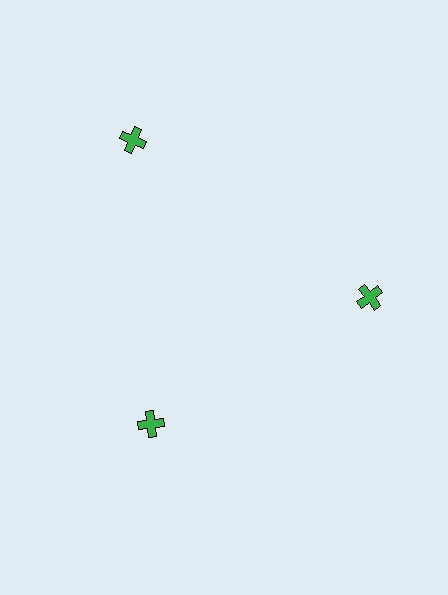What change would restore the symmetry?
The symmetry would be restored by moving it inward, back onto the ring so that all 3 crosses sit at equal angles and equal distance from the center.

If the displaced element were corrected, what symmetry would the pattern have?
It would have 3-fold rotational symmetry — the pattern would map onto itself every 120 degrees.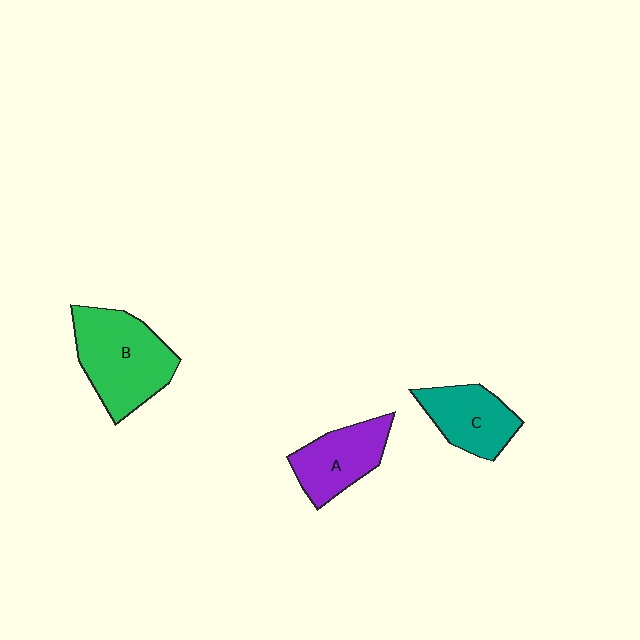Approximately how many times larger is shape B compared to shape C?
Approximately 1.5 times.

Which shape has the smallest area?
Shape C (teal).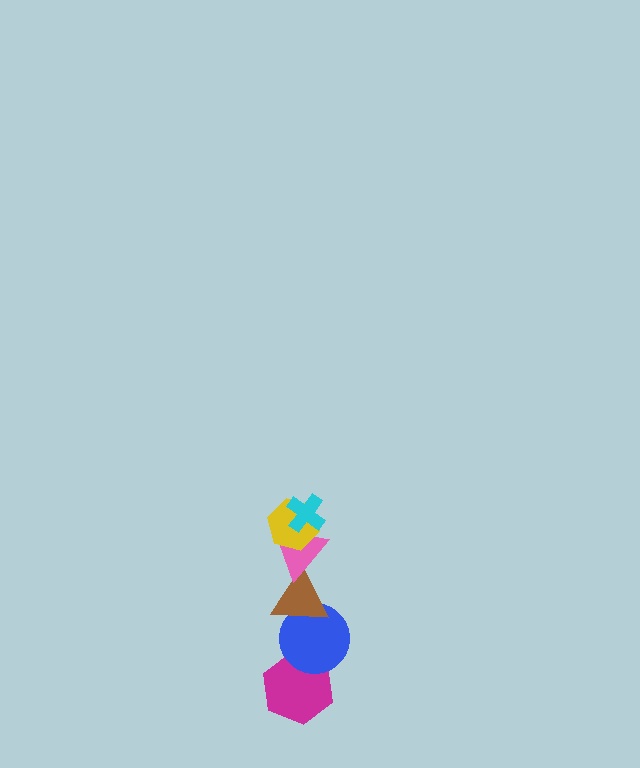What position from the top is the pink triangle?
The pink triangle is 3rd from the top.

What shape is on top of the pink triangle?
The yellow hexagon is on top of the pink triangle.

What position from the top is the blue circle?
The blue circle is 5th from the top.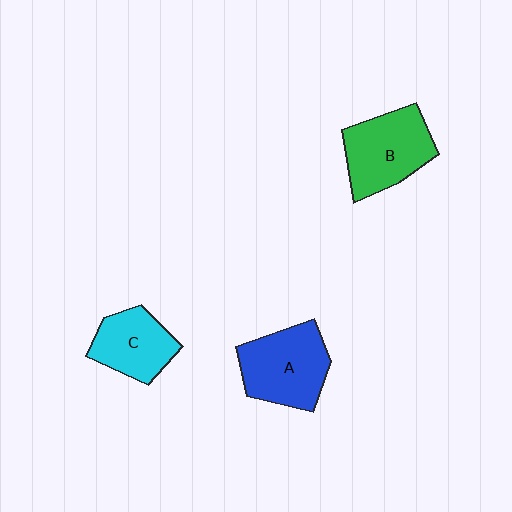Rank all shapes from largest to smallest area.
From largest to smallest: A (blue), B (green), C (cyan).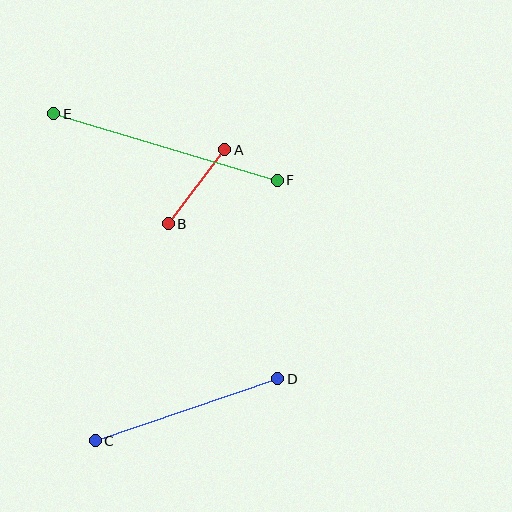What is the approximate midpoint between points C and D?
The midpoint is at approximately (187, 410) pixels.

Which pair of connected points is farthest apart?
Points E and F are farthest apart.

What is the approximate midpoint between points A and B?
The midpoint is at approximately (197, 187) pixels.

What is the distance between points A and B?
The distance is approximately 93 pixels.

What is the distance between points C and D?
The distance is approximately 192 pixels.